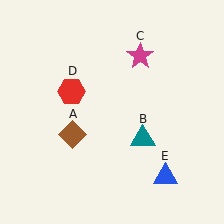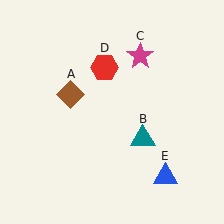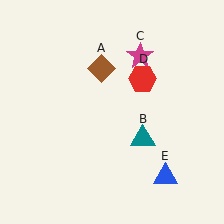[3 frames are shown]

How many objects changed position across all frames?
2 objects changed position: brown diamond (object A), red hexagon (object D).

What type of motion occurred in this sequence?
The brown diamond (object A), red hexagon (object D) rotated clockwise around the center of the scene.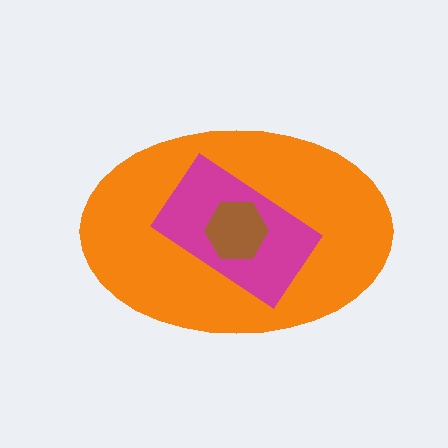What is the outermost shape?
The orange ellipse.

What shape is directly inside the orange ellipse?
The magenta rectangle.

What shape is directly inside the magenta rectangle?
The brown hexagon.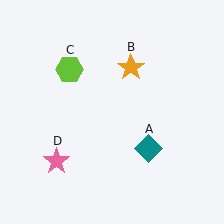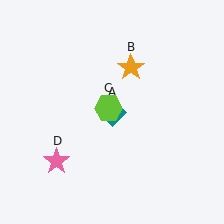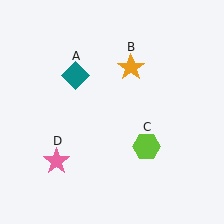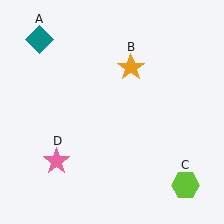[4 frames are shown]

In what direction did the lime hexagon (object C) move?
The lime hexagon (object C) moved down and to the right.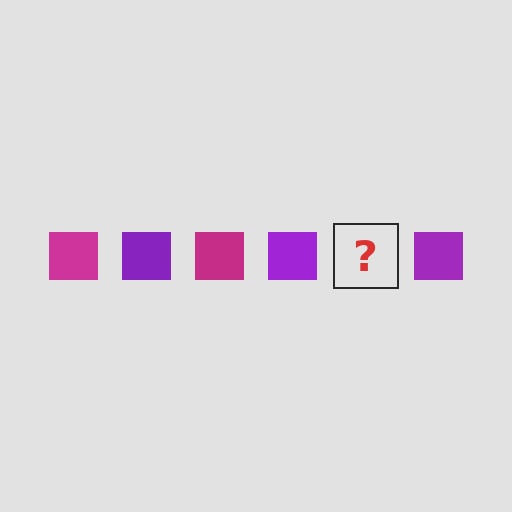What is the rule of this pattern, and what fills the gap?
The rule is that the pattern cycles through magenta, purple squares. The gap should be filled with a magenta square.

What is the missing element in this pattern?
The missing element is a magenta square.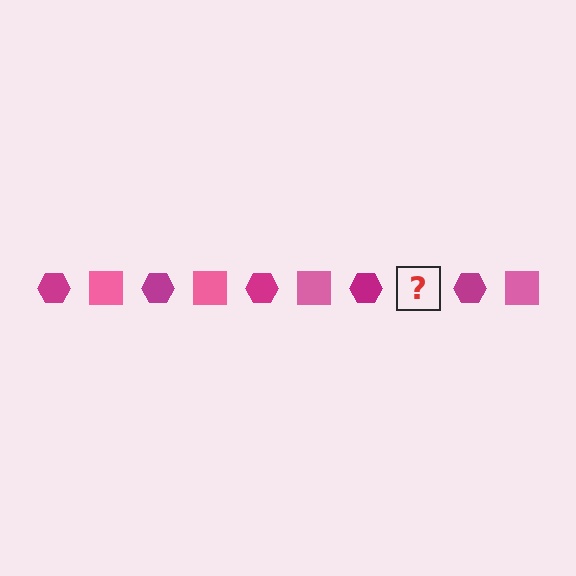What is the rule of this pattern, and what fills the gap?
The rule is that the pattern alternates between magenta hexagon and pink square. The gap should be filled with a pink square.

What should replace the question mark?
The question mark should be replaced with a pink square.